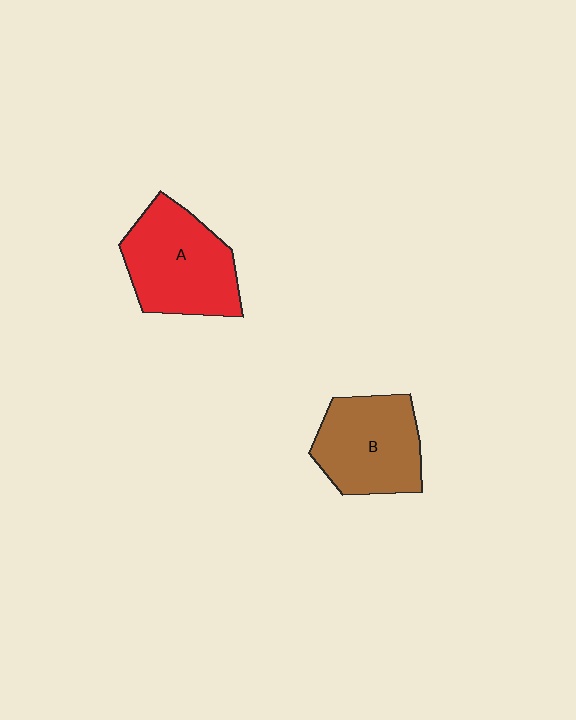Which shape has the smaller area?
Shape B (brown).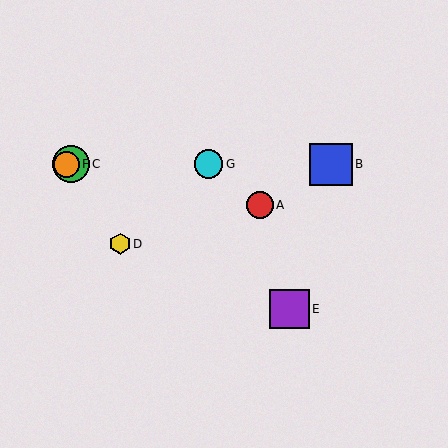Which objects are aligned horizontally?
Objects B, C, F, G are aligned horizontally.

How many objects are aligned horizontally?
4 objects (B, C, F, G) are aligned horizontally.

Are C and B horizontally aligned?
Yes, both are at y≈164.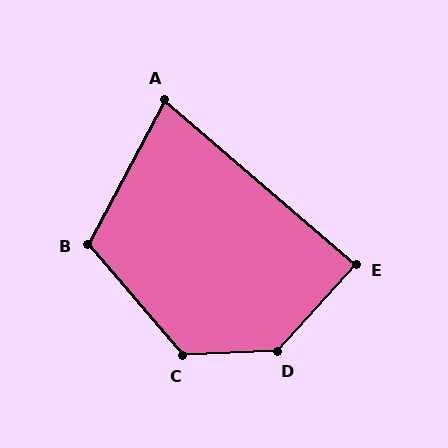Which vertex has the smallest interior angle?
A, at approximately 77 degrees.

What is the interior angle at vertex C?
Approximately 128 degrees (obtuse).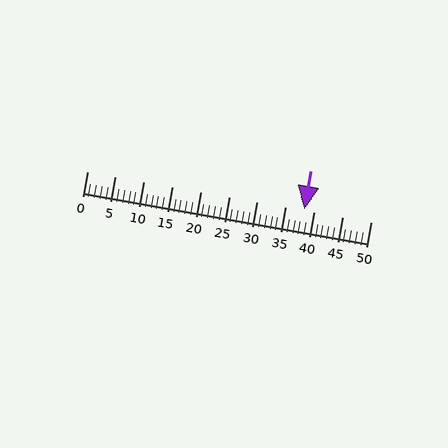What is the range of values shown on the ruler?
The ruler shows values from 0 to 50.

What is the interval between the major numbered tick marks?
The major tick marks are spaced 5 units apart.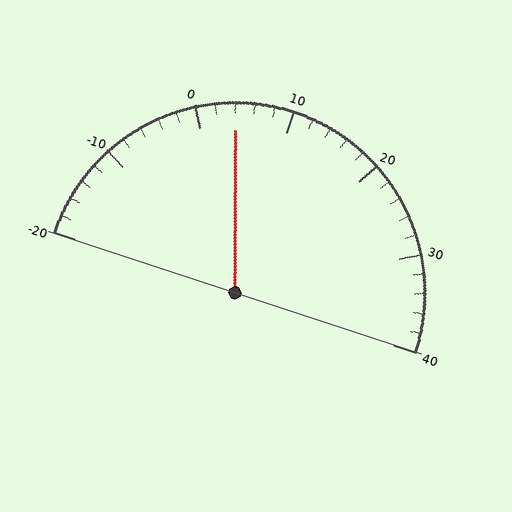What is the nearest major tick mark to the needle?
The nearest major tick mark is 0.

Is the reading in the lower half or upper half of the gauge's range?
The reading is in the lower half of the range (-20 to 40).